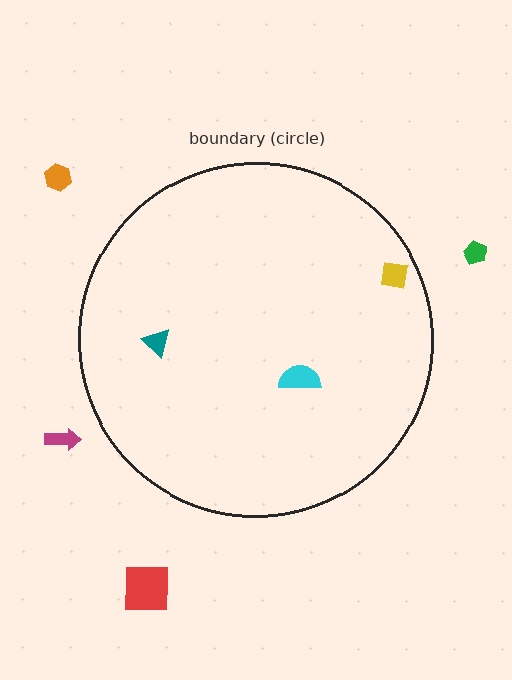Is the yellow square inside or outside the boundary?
Inside.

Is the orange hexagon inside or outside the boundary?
Outside.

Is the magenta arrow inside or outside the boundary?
Outside.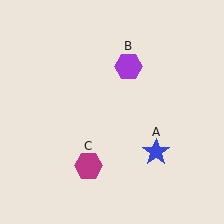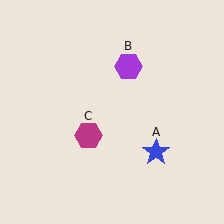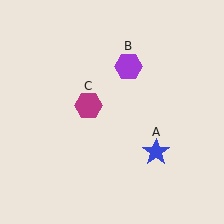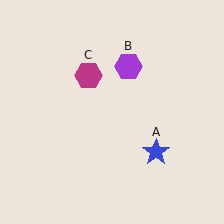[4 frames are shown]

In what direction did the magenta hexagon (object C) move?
The magenta hexagon (object C) moved up.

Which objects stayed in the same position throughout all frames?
Blue star (object A) and purple hexagon (object B) remained stationary.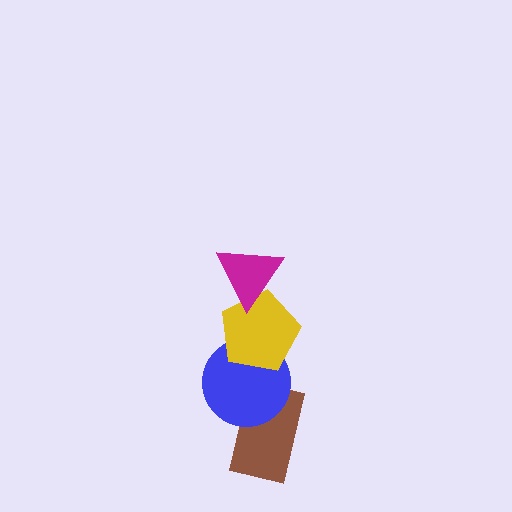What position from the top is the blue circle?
The blue circle is 3rd from the top.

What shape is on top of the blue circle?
The yellow pentagon is on top of the blue circle.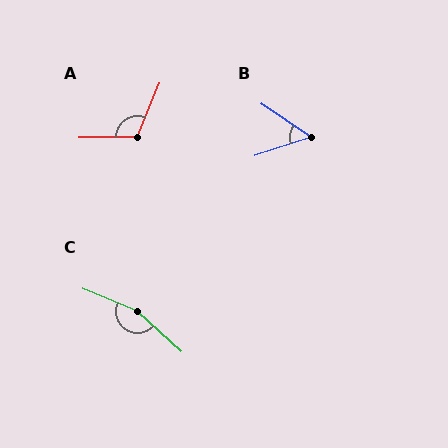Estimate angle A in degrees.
Approximately 113 degrees.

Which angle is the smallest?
B, at approximately 51 degrees.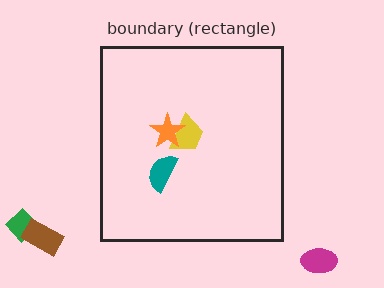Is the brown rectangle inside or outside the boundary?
Outside.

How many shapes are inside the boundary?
3 inside, 3 outside.